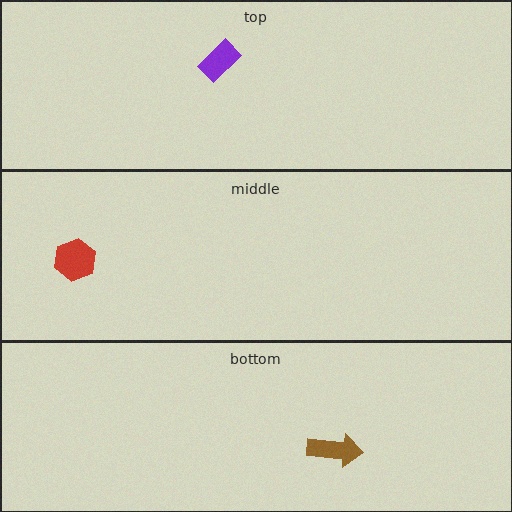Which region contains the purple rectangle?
The top region.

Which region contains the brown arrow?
The bottom region.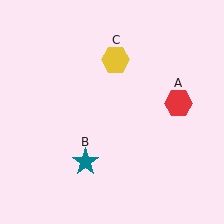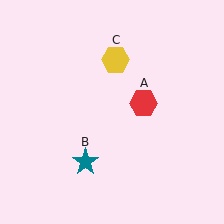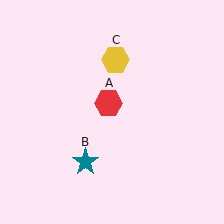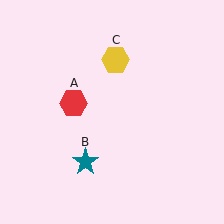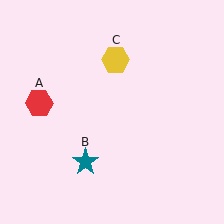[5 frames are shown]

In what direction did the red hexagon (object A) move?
The red hexagon (object A) moved left.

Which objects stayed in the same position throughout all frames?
Teal star (object B) and yellow hexagon (object C) remained stationary.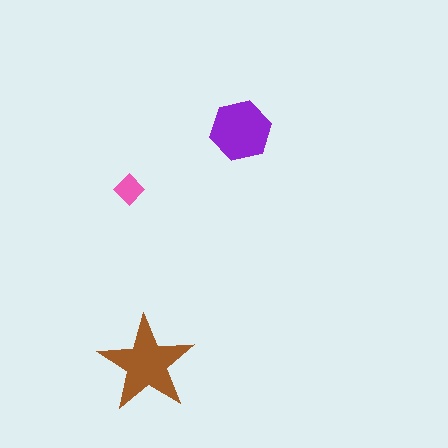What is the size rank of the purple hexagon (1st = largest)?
2nd.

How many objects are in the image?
There are 3 objects in the image.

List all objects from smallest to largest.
The pink diamond, the purple hexagon, the brown star.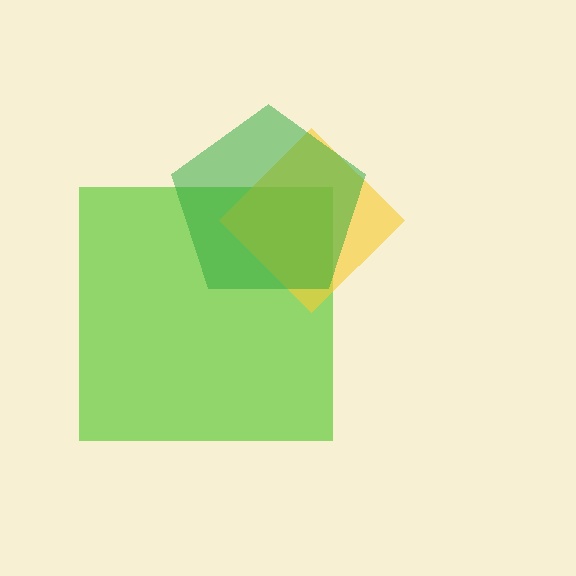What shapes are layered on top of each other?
The layered shapes are: a lime square, a yellow diamond, a green pentagon.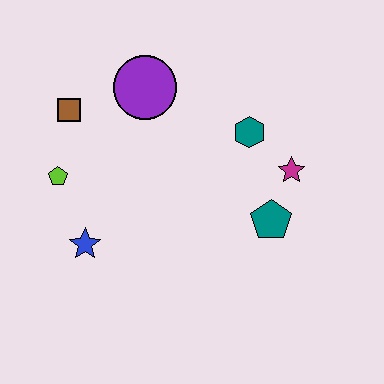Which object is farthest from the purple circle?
The teal pentagon is farthest from the purple circle.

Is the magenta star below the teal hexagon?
Yes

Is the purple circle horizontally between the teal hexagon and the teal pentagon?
No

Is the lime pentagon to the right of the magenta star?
No